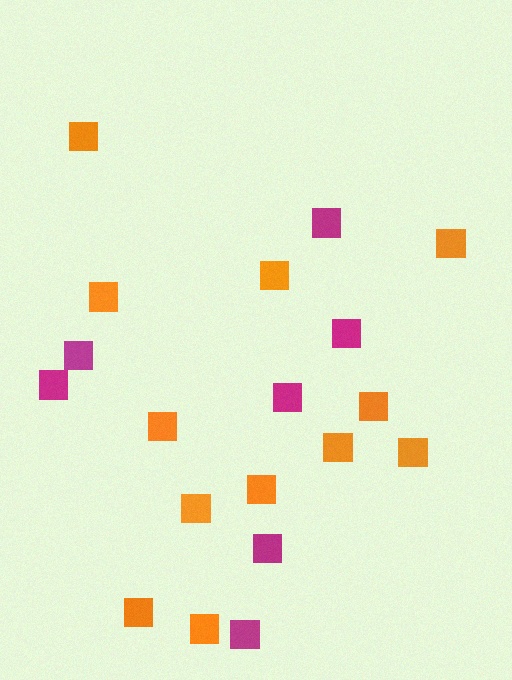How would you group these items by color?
There are 2 groups: one group of magenta squares (7) and one group of orange squares (12).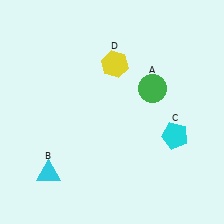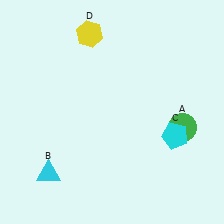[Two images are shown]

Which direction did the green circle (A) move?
The green circle (A) moved down.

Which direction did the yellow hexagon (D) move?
The yellow hexagon (D) moved up.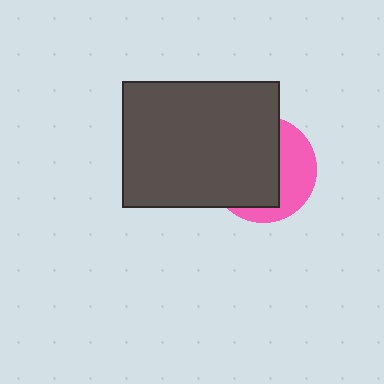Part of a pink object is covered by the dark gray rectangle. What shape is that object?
It is a circle.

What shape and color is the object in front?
The object in front is a dark gray rectangle.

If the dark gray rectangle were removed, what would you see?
You would see the complete pink circle.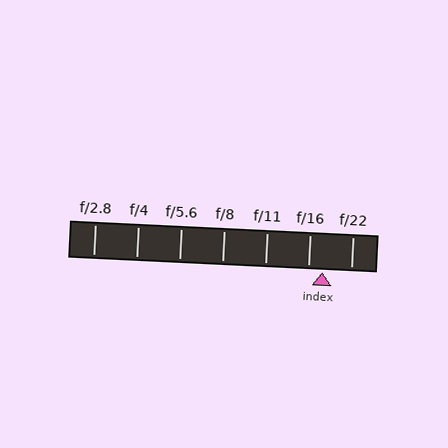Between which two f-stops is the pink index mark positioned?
The index mark is between f/16 and f/22.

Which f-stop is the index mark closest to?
The index mark is closest to f/16.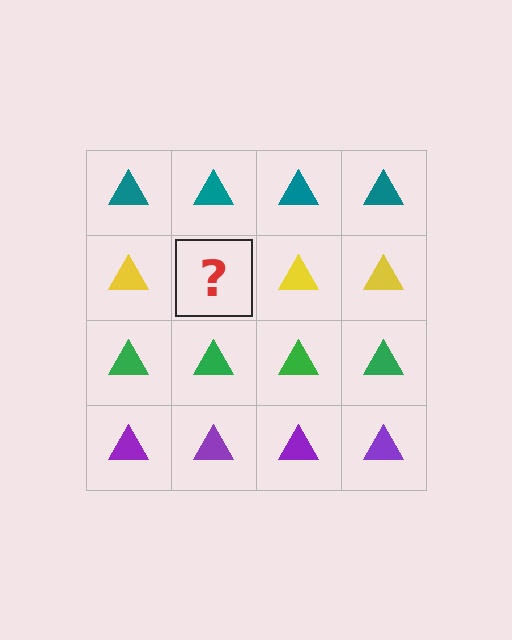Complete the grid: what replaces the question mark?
The question mark should be replaced with a yellow triangle.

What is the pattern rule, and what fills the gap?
The rule is that each row has a consistent color. The gap should be filled with a yellow triangle.